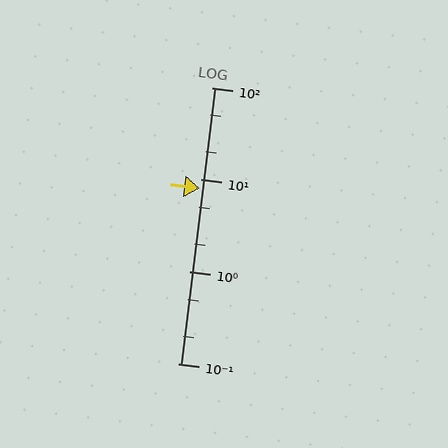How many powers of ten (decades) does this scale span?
The scale spans 3 decades, from 0.1 to 100.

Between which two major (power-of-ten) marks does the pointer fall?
The pointer is between 1 and 10.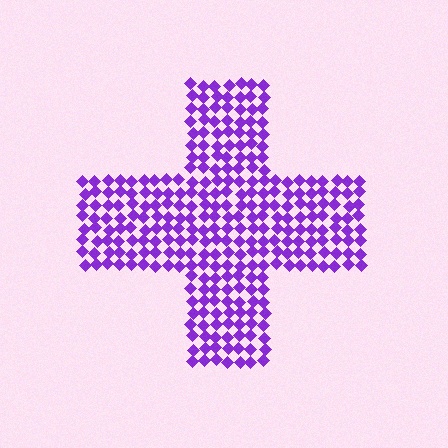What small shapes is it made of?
It is made of small diamonds.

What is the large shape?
The large shape is a cross.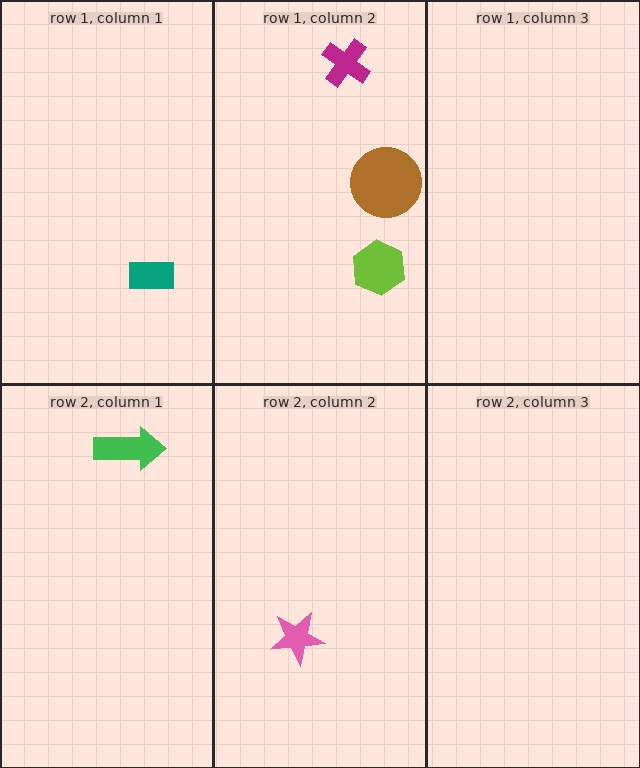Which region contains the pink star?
The row 2, column 2 region.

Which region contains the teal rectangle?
The row 1, column 1 region.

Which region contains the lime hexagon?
The row 1, column 2 region.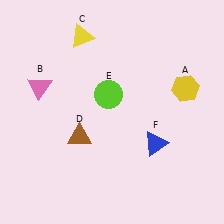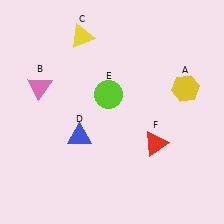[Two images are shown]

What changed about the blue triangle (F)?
In Image 1, F is blue. In Image 2, it changed to red.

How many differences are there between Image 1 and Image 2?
There are 2 differences between the two images.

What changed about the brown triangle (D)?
In Image 1, D is brown. In Image 2, it changed to blue.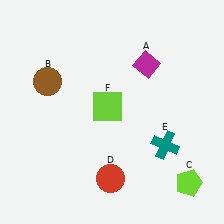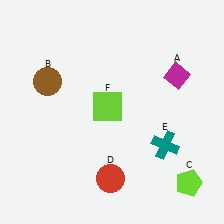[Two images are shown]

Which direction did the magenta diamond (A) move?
The magenta diamond (A) moved right.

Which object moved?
The magenta diamond (A) moved right.